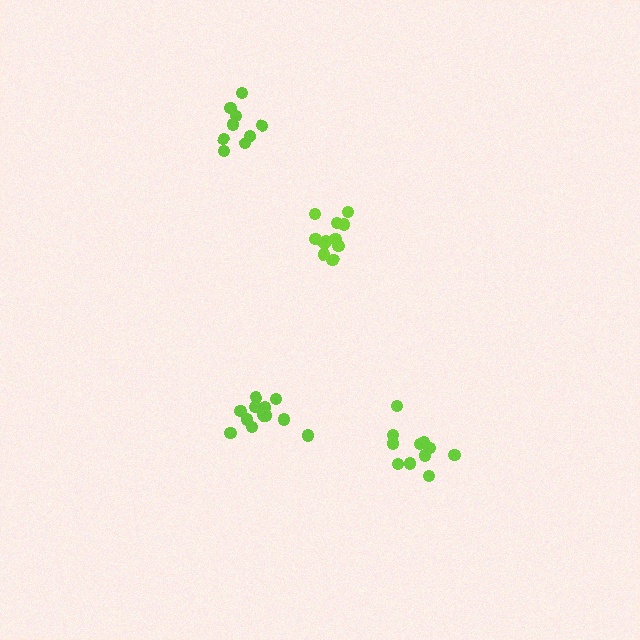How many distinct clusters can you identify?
There are 4 distinct clusters.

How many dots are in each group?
Group 1: 11 dots, Group 2: 11 dots, Group 3: 9 dots, Group 4: 12 dots (43 total).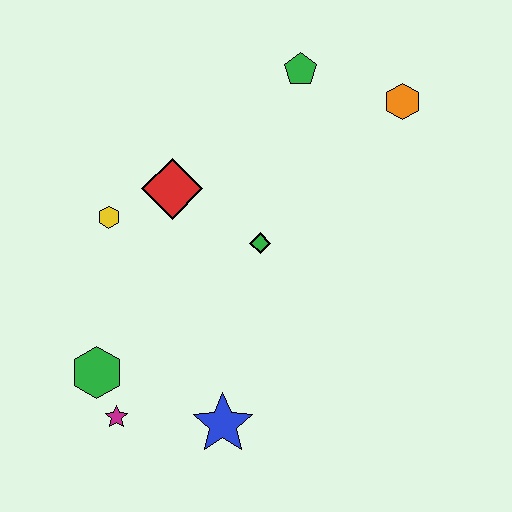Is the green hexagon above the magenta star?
Yes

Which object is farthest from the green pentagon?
The magenta star is farthest from the green pentagon.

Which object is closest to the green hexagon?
The magenta star is closest to the green hexagon.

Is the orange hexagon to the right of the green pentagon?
Yes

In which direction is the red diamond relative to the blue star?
The red diamond is above the blue star.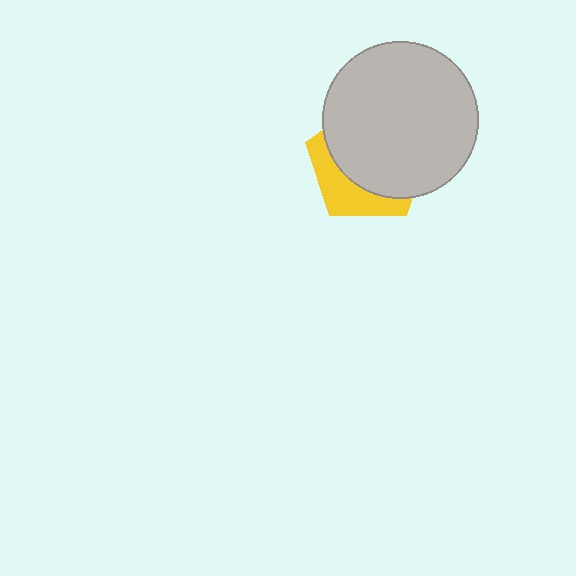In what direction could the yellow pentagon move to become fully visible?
The yellow pentagon could move toward the lower-left. That would shift it out from behind the light gray circle entirely.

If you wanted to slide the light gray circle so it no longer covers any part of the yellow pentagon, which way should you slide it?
Slide it toward the upper-right — that is the most direct way to separate the two shapes.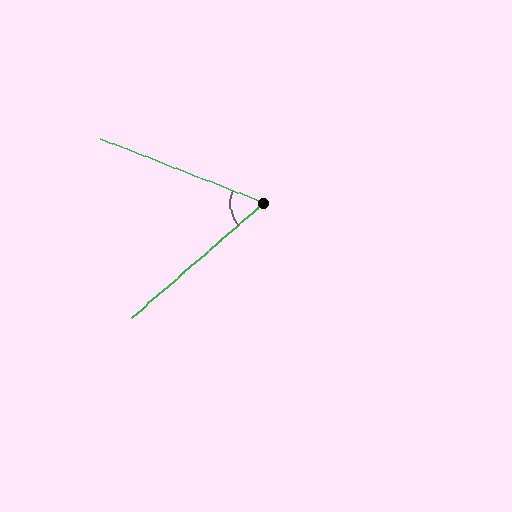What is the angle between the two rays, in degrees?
Approximately 62 degrees.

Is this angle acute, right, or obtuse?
It is acute.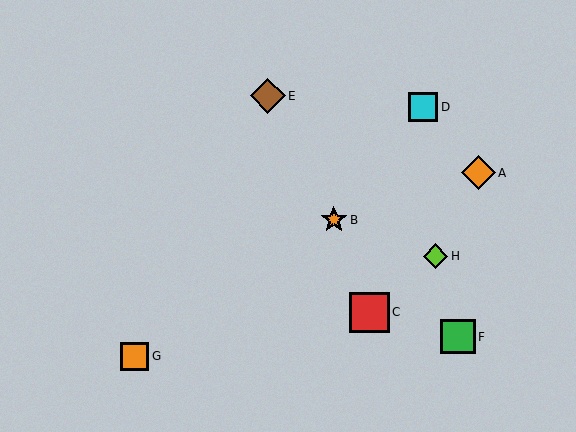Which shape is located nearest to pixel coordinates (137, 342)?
The orange square (labeled G) at (135, 356) is nearest to that location.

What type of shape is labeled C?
Shape C is a red square.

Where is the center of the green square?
The center of the green square is at (458, 337).